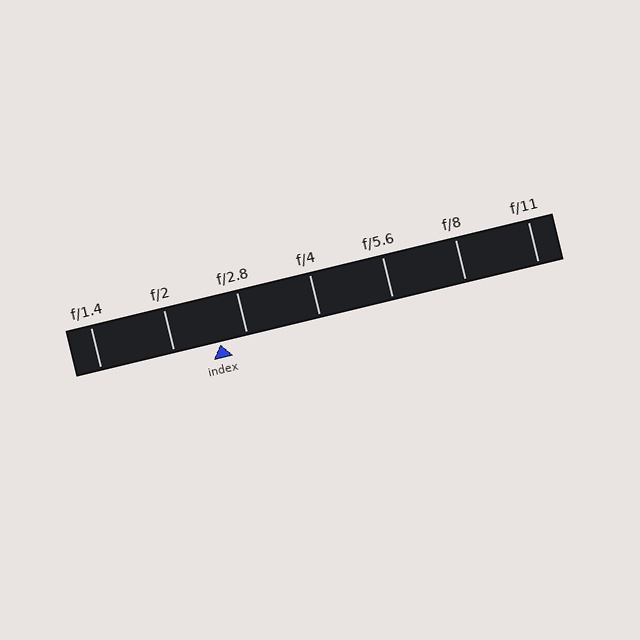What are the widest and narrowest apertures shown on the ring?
The widest aperture shown is f/1.4 and the narrowest is f/11.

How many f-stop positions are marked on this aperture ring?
There are 7 f-stop positions marked.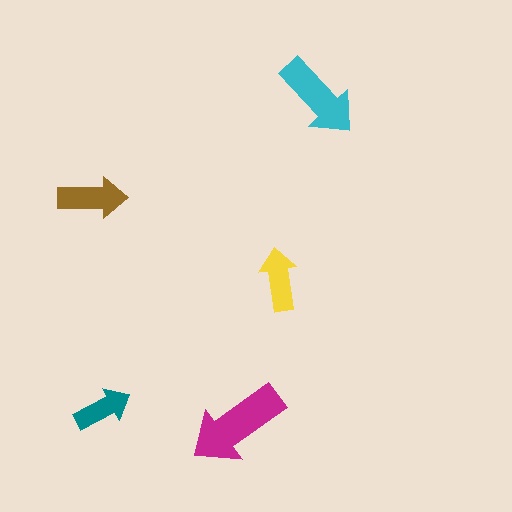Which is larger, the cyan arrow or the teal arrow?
The cyan one.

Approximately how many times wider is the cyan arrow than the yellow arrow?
About 1.5 times wider.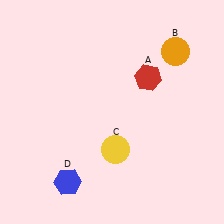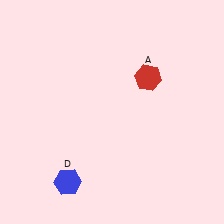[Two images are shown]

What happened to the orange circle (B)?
The orange circle (B) was removed in Image 2. It was in the top-right area of Image 1.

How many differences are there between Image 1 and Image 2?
There are 2 differences between the two images.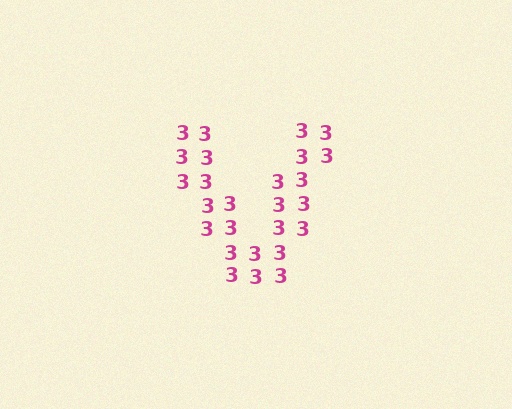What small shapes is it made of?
It is made of small digit 3's.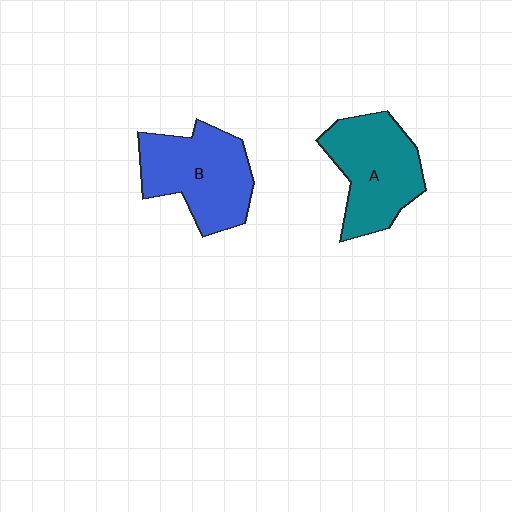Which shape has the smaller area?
Shape A (teal).